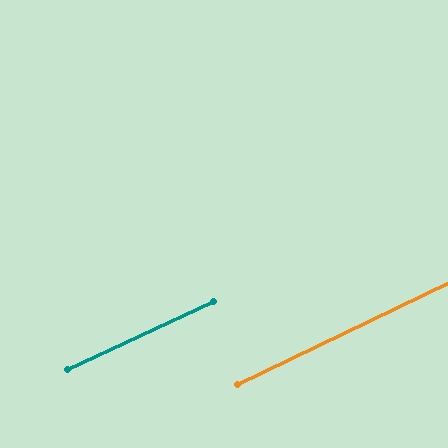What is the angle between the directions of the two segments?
Approximately 1 degree.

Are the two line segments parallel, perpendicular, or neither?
Parallel — their directions differ by only 0.8°.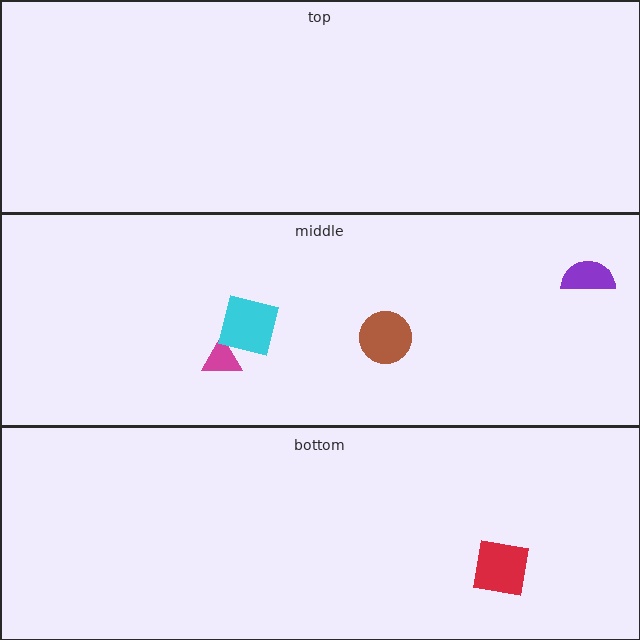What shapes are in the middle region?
The magenta triangle, the brown circle, the cyan square, the purple semicircle.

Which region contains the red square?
The bottom region.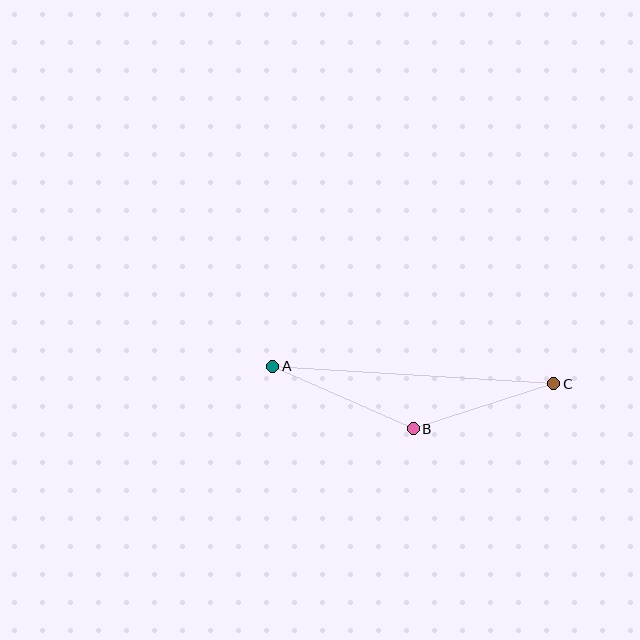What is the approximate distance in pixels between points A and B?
The distance between A and B is approximately 154 pixels.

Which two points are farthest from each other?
Points A and C are farthest from each other.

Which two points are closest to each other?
Points B and C are closest to each other.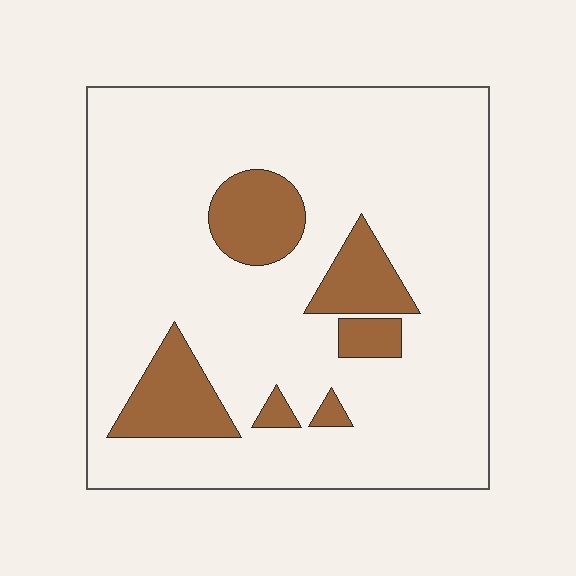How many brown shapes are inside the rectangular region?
6.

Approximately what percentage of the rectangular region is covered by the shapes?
Approximately 15%.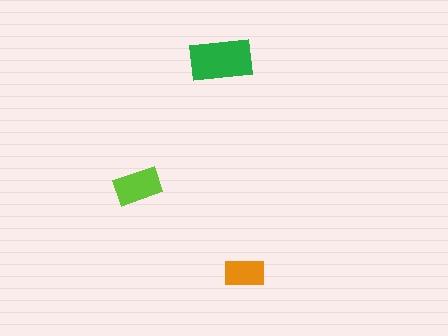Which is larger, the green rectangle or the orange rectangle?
The green one.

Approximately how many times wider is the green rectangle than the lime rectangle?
About 1.5 times wider.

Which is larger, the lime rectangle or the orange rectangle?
The lime one.